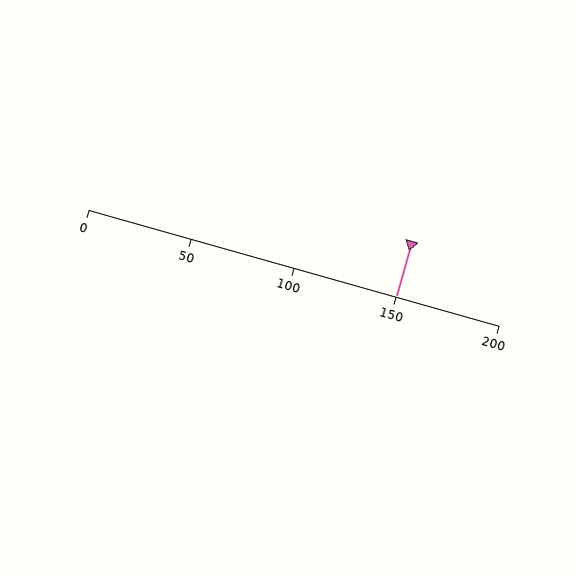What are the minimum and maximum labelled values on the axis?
The axis runs from 0 to 200.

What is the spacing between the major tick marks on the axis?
The major ticks are spaced 50 apart.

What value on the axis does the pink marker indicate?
The marker indicates approximately 150.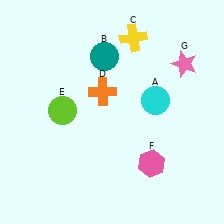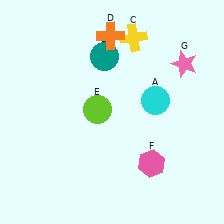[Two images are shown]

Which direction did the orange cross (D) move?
The orange cross (D) moved up.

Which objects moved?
The objects that moved are: the orange cross (D), the lime circle (E).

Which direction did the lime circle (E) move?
The lime circle (E) moved right.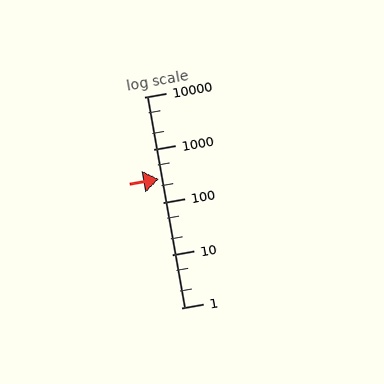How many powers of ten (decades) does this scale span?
The scale spans 4 decades, from 1 to 10000.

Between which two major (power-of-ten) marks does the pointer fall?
The pointer is between 100 and 1000.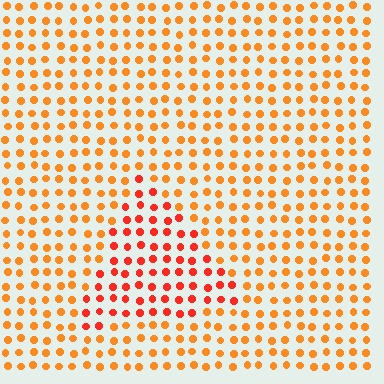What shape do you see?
I see a triangle.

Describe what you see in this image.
The image is filled with small orange elements in a uniform arrangement. A triangle-shaped region is visible where the elements are tinted to a slightly different hue, forming a subtle color boundary.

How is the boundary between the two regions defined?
The boundary is defined purely by a slight shift in hue (about 27 degrees). Spacing, size, and orientation are identical on both sides.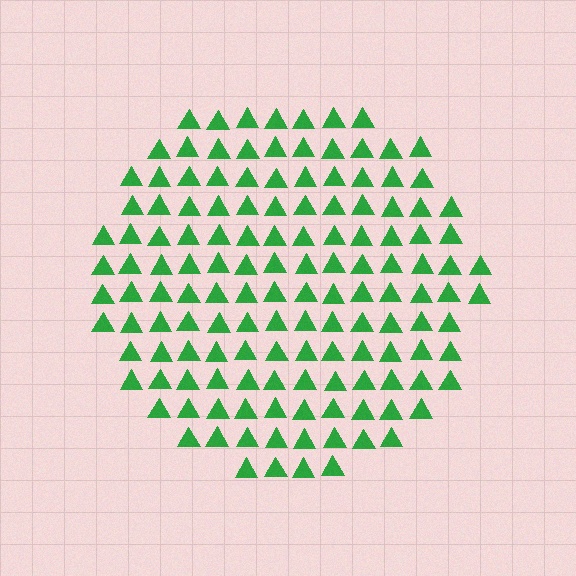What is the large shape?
The large shape is a circle.